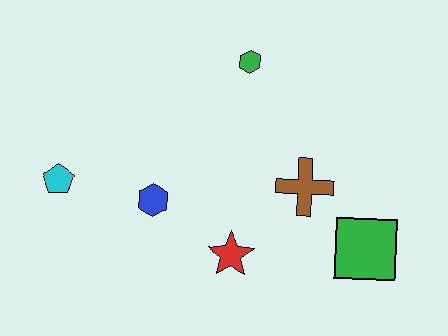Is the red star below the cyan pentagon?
Yes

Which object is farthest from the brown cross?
The cyan pentagon is farthest from the brown cross.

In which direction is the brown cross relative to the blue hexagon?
The brown cross is to the right of the blue hexagon.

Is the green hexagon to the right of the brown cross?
No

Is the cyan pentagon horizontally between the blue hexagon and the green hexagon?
No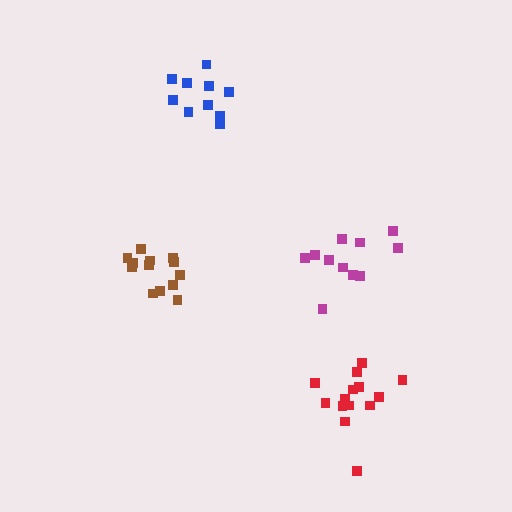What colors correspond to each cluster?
The clusters are colored: brown, magenta, blue, red.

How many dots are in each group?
Group 1: 13 dots, Group 2: 11 dots, Group 3: 11 dots, Group 4: 15 dots (50 total).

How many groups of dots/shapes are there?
There are 4 groups.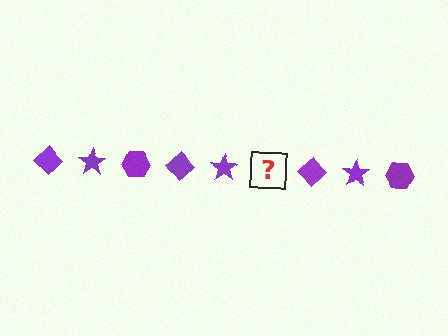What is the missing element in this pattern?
The missing element is a purple hexagon.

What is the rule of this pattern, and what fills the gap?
The rule is that the pattern cycles through diamond, star, hexagon shapes in purple. The gap should be filled with a purple hexagon.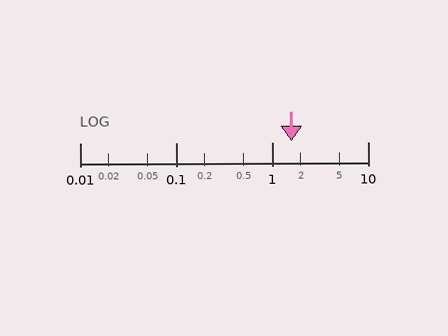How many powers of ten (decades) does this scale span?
The scale spans 3 decades, from 0.01 to 10.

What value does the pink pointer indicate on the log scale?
The pointer indicates approximately 1.6.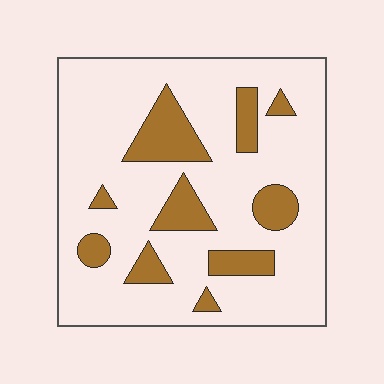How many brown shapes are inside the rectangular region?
10.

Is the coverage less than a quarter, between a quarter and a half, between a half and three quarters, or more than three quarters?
Less than a quarter.